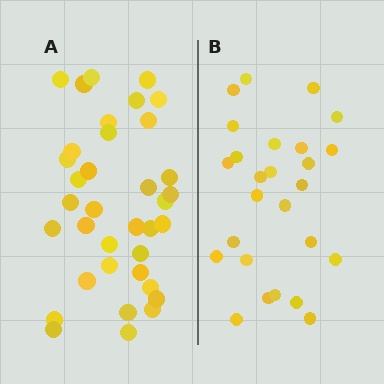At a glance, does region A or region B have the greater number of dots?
Region A (the left region) has more dots.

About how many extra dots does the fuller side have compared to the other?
Region A has roughly 10 or so more dots than region B.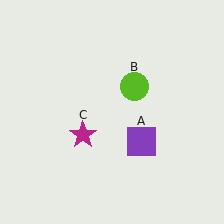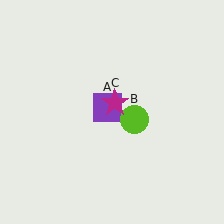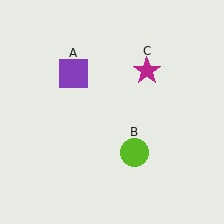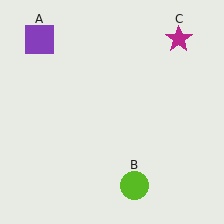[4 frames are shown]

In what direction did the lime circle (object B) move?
The lime circle (object B) moved down.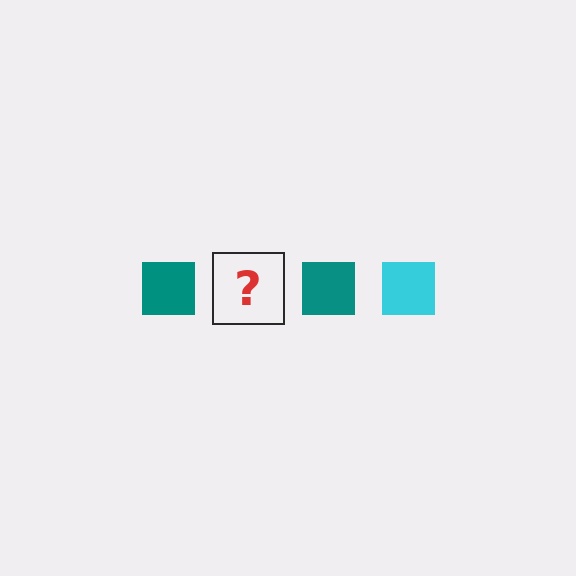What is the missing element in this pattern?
The missing element is a cyan square.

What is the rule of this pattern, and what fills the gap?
The rule is that the pattern cycles through teal, cyan squares. The gap should be filled with a cyan square.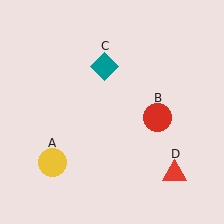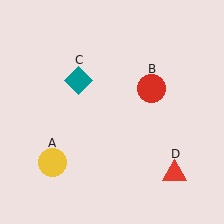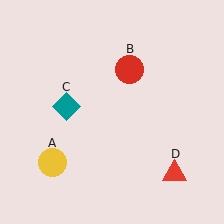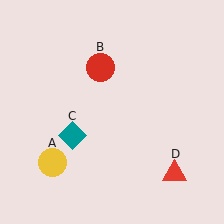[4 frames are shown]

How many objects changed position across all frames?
2 objects changed position: red circle (object B), teal diamond (object C).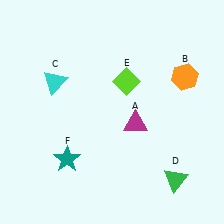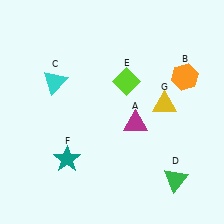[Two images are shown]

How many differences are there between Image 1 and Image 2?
There is 1 difference between the two images.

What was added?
A yellow triangle (G) was added in Image 2.